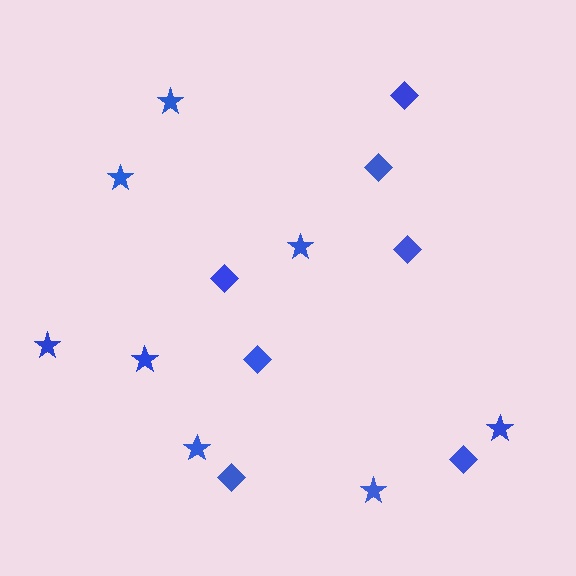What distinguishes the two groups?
There are 2 groups: one group of diamonds (7) and one group of stars (8).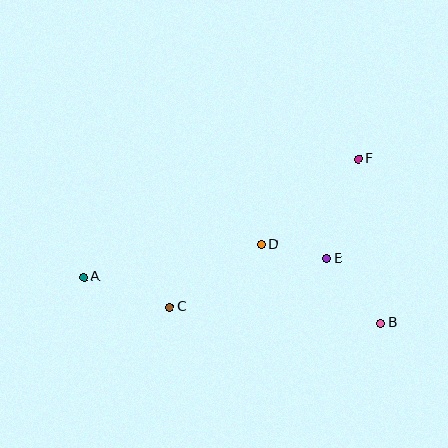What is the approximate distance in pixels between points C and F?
The distance between C and F is approximately 240 pixels.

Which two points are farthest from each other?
Points A and B are farthest from each other.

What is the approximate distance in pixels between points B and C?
The distance between B and C is approximately 211 pixels.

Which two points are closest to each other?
Points D and E are closest to each other.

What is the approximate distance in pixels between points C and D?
The distance between C and D is approximately 111 pixels.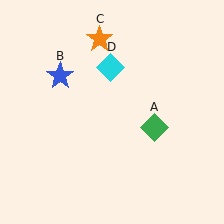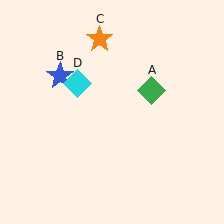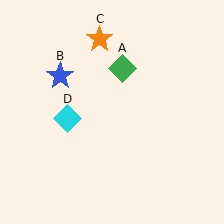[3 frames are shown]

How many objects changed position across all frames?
2 objects changed position: green diamond (object A), cyan diamond (object D).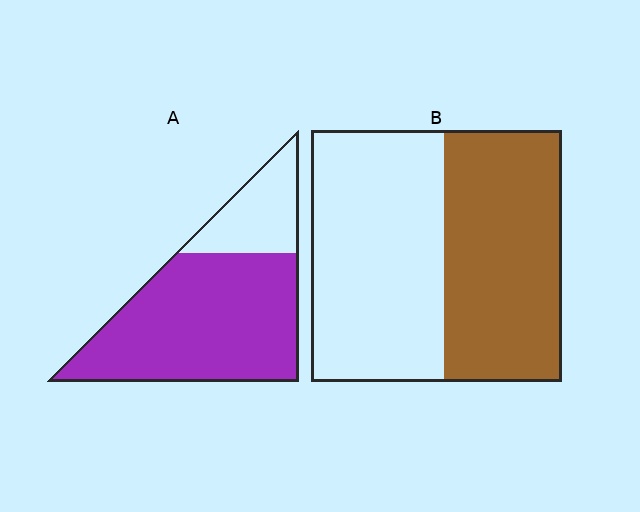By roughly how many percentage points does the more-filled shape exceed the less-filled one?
By roughly 30 percentage points (A over B).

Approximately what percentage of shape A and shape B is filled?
A is approximately 75% and B is approximately 45%.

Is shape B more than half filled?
Roughly half.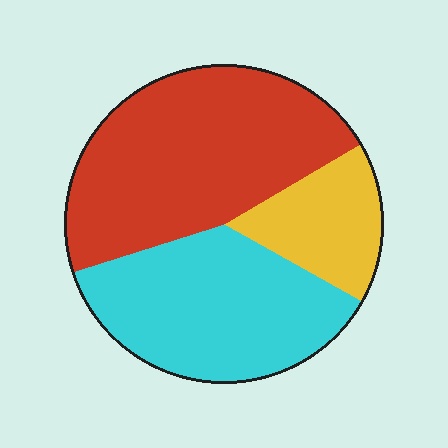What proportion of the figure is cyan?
Cyan takes up about three eighths (3/8) of the figure.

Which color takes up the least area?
Yellow, at roughly 15%.